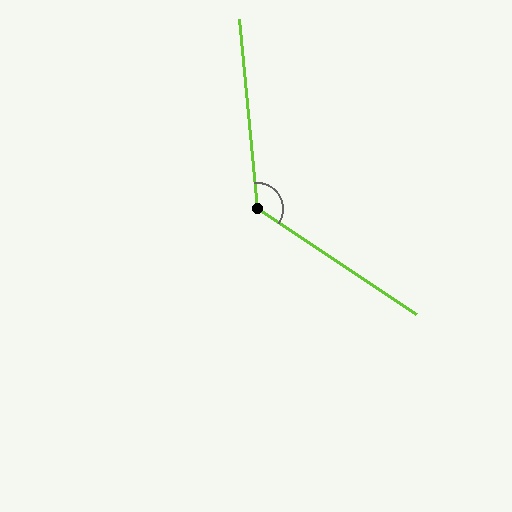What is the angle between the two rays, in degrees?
Approximately 129 degrees.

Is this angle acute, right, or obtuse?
It is obtuse.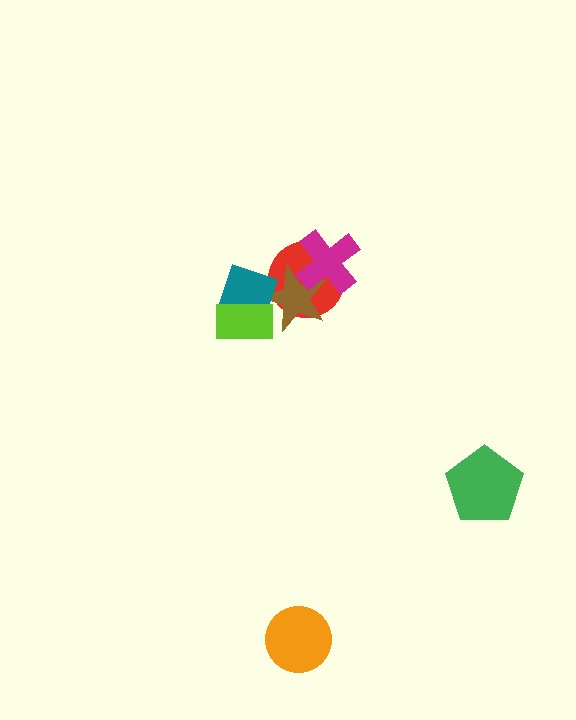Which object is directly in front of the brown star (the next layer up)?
The teal diamond is directly in front of the brown star.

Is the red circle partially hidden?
Yes, it is partially covered by another shape.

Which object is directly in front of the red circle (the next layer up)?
The brown star is directly in front of the red circle.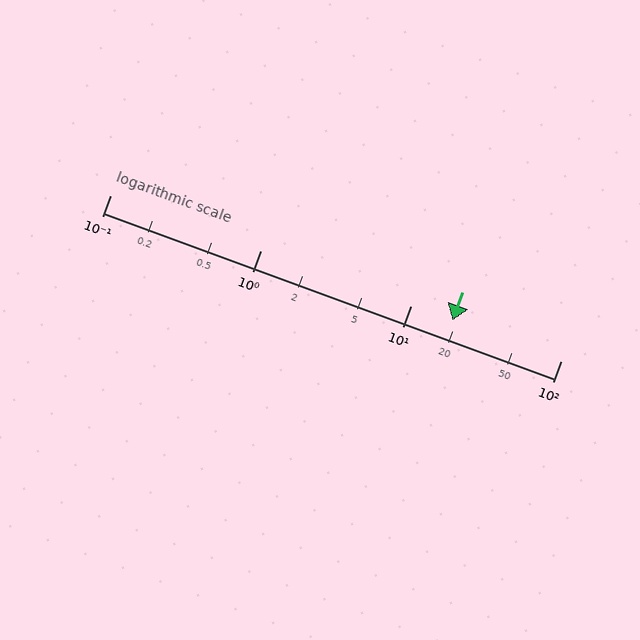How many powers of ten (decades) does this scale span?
The scale spans 3 decades, from 0.1 to 100.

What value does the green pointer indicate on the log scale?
The pointer indicates approximately 19.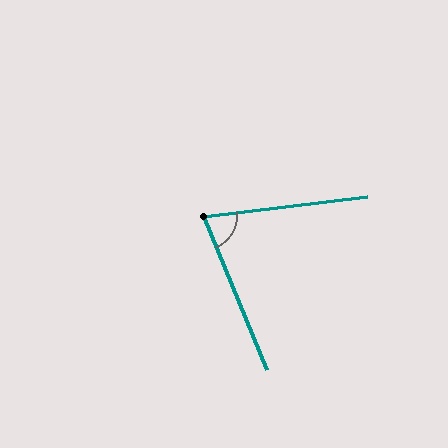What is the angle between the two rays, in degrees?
Approximately 74 degrees.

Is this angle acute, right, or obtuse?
It is acute.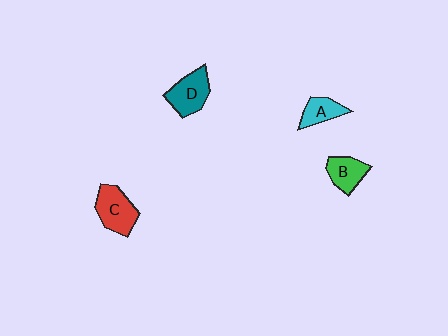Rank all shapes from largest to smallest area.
From largest to smallest: C (red), D (teal), B (green), A (cyan).